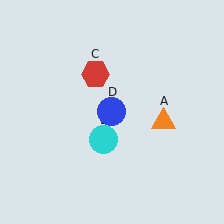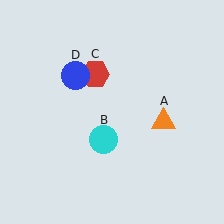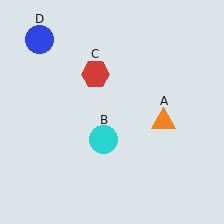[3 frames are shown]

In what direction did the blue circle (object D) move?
The blue circle (object D) moved up and to the left.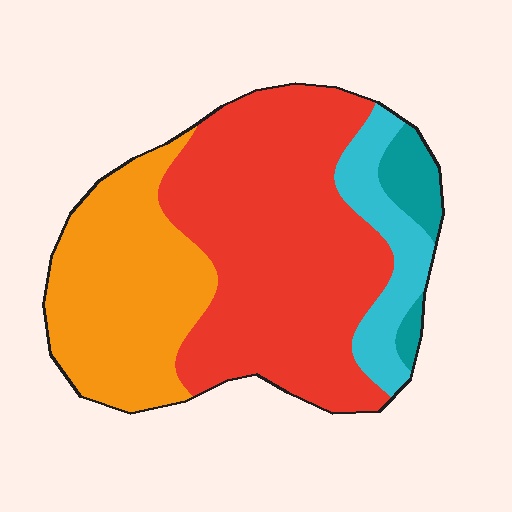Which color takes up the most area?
Red, at roughly 50%.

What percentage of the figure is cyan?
Cyan takes up about one eighth (1/8) of the figure.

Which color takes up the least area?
Teal, at roughly 5%.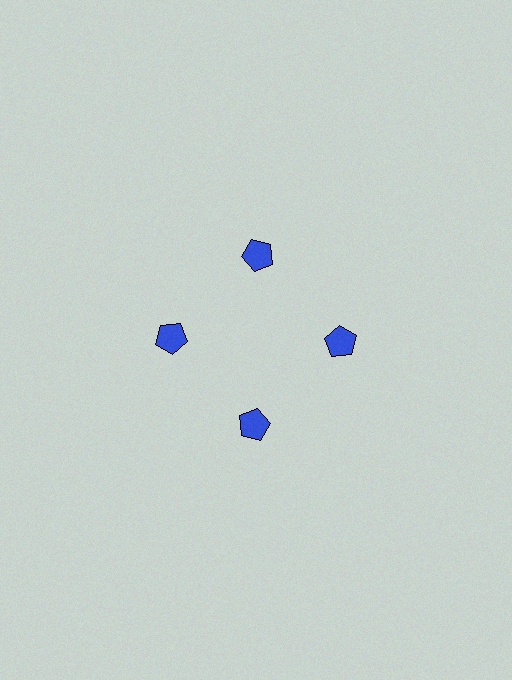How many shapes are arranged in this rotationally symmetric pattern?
There are 4 shapes, arranged in 4 groups of 1.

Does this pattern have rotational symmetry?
Yes, this pattern has 4-fold rotational symmetry. It looks the same after rotating 90 degrees around the center.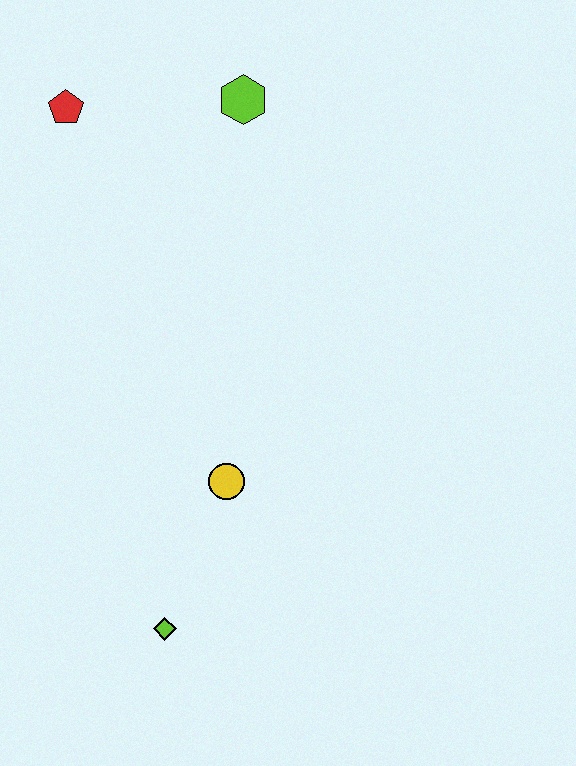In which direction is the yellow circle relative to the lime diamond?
The yellow circle is above the lime diamond.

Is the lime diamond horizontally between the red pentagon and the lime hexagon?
Yes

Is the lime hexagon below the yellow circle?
No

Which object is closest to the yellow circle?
The lime diamond is closest to the yellow circle.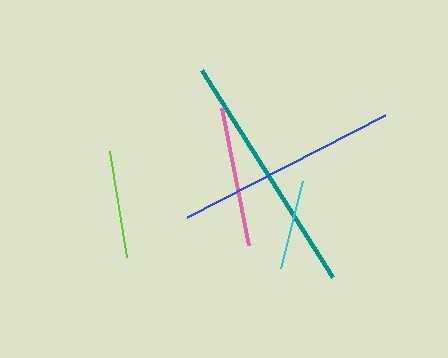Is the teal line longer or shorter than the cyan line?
The teal line is longer than the cyan line.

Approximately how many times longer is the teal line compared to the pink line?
The teal line is approximately 1.8 times the length of the pink line.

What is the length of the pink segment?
The pink segment is approximately 140 pixels long.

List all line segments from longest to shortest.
From longest to shortest: teal, blue, pink, lime, cyan.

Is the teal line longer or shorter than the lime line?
The teal line is longer than the lime line.